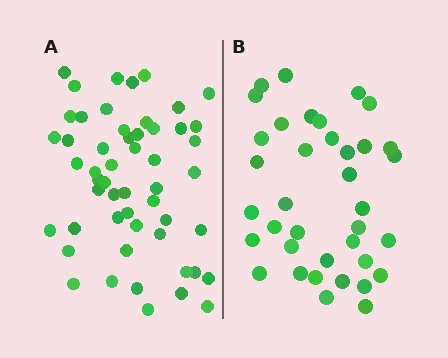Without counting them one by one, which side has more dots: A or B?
Region A (the left region) has more dots.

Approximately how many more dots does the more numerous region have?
Region A has approximately 15 more dots than region B.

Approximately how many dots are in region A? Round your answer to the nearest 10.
About 50 dots. (The exact count is 53, which rounds to 50.)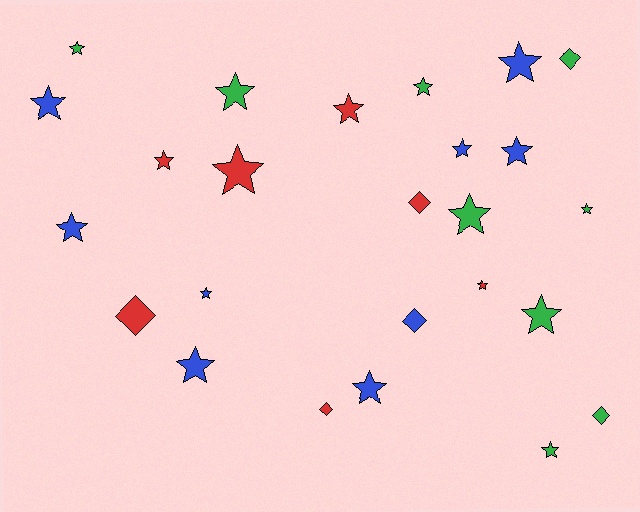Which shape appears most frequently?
Star, with 19 objects.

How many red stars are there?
There are 4 red stars.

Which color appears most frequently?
Blue, with 9 objects.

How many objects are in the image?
There are 25 objects.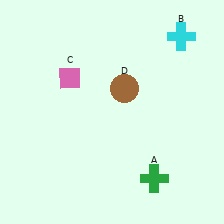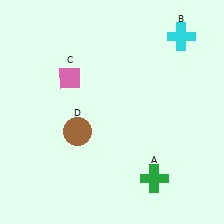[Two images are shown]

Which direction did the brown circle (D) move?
The brown circle (D) moved left.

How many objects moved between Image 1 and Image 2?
1 object moved between the two images.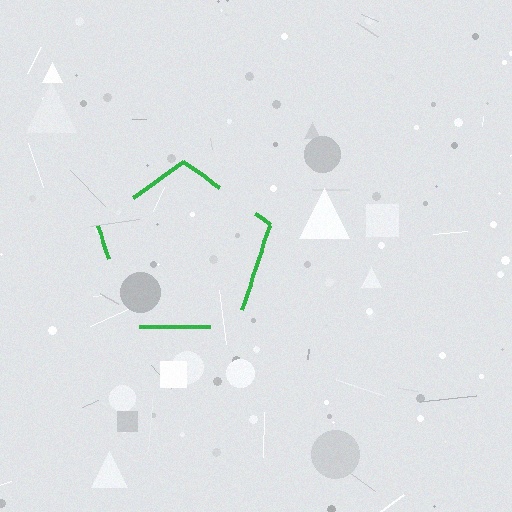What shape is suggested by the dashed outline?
The dashed outline suggests a pentagon.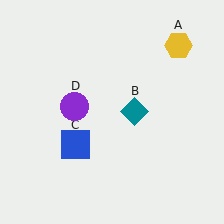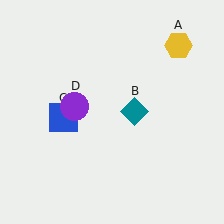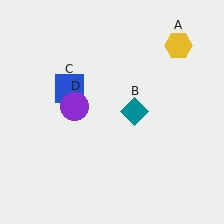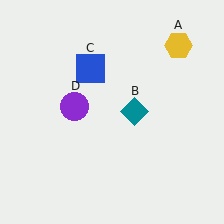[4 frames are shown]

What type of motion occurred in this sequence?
The blue square (object C) rotated clockwise around the center of the scene.